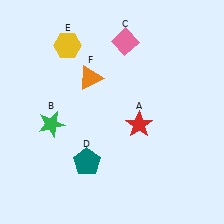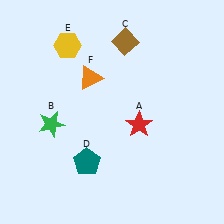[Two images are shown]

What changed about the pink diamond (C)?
In Image 1, C is pink. In Image 2, it changed to brown.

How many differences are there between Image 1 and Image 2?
There is 1 difference between the two images.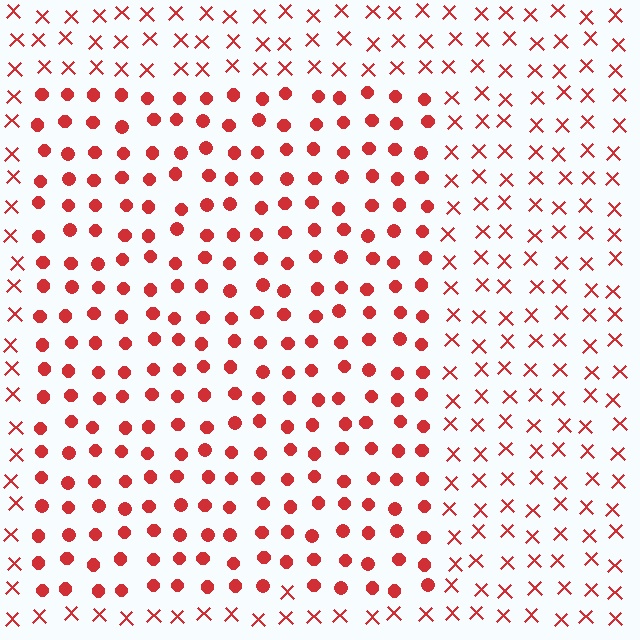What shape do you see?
I see a rectangle.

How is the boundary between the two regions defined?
The boundary is defined by a change in element shape: circles inside vs. X marks outside. All elements share the same color and spacing.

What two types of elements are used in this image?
The image uses circles inside the rectangle region and X marks outside it.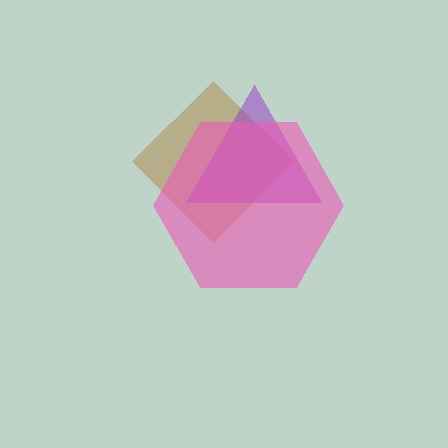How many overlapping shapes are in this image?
There are 3 overlapping shapes in the image.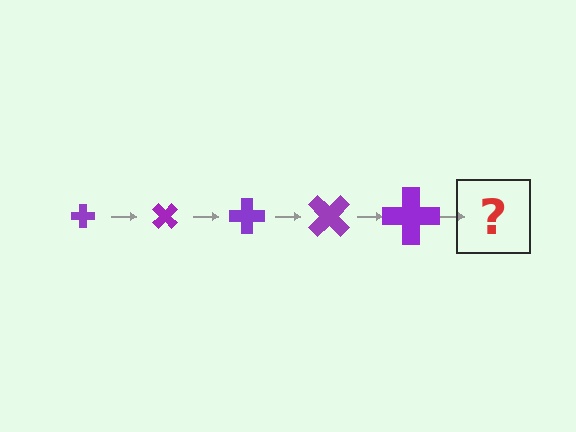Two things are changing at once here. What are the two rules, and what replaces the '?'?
The two rules are that the cross grows larger each step and it rotates 45 degrees each step. The '?' should be a cross, larger than the previous one and rotated 225 degrees from the start.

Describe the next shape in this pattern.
It should be a cross, larger than the previous one and rotated 225 degrees from the start.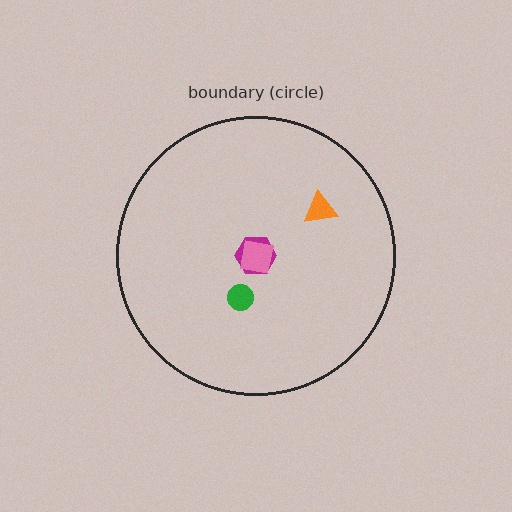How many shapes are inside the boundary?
4 inside, 0 outside.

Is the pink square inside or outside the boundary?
Inside.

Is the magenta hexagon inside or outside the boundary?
Inside.